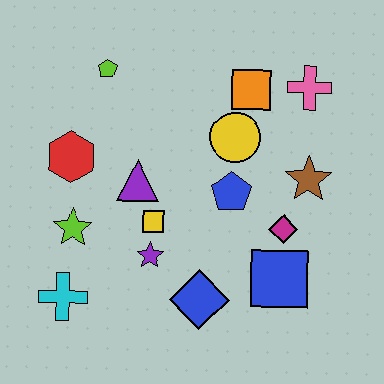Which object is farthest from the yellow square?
The pink cross is farthest from the yellow square.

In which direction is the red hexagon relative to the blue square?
The red hexagon is to the left of the blue square.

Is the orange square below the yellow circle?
No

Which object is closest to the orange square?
The yellow circle is closest to the orange square.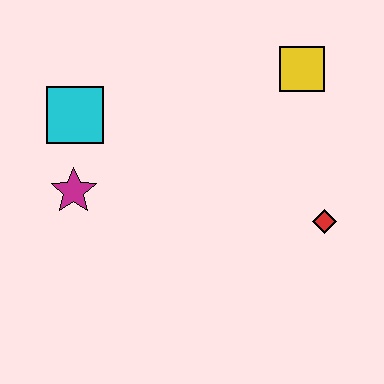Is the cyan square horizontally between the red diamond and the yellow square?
No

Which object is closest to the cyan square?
The magenta star is closest to the cyan square.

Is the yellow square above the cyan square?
Yes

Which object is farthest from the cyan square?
The red diamond is farthest from the cyan square.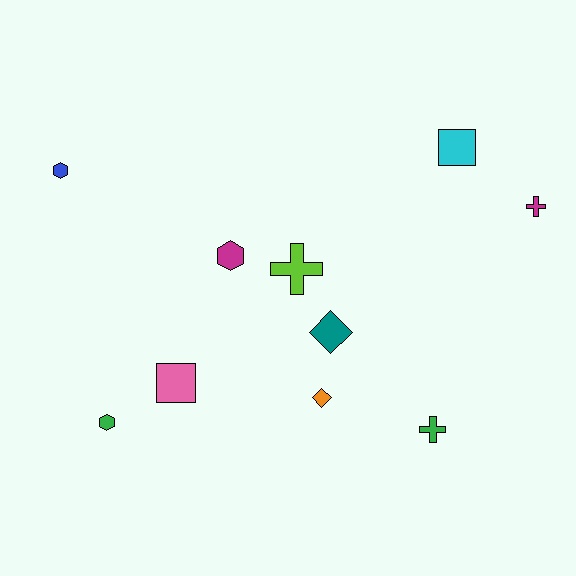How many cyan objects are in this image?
There is 1 cyan object.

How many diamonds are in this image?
There are 2 diamonds.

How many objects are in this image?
There are 10 objects.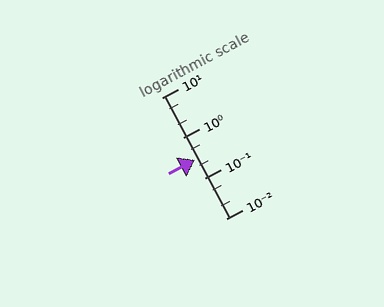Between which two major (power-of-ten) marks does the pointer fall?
The pointer is between 0.1 and 1.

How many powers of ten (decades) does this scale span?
The scale spans 3 decades, from 0.01 to 10.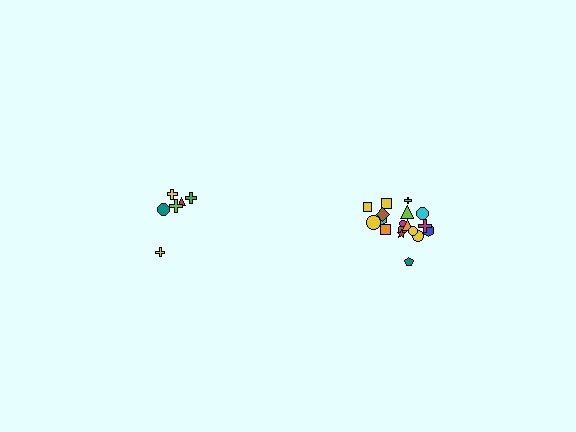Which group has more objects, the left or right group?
The right group.